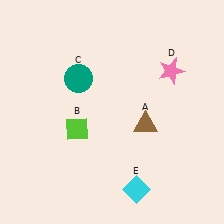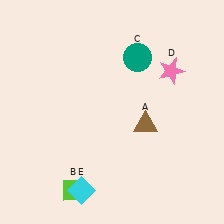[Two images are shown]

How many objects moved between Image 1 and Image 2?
3 objects moved between the two images.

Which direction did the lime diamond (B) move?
The lime diamond (B) moved down.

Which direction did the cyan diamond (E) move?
The cyan diamond (E) moved left.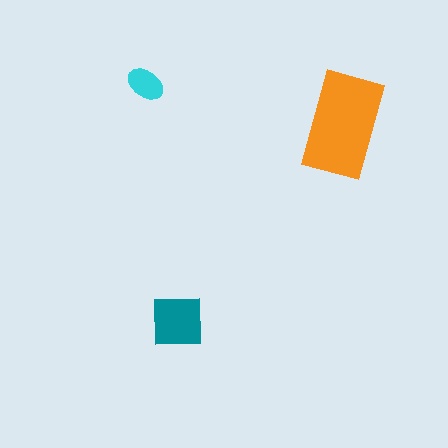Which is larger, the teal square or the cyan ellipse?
The teal square.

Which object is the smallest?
The cyan ellipse.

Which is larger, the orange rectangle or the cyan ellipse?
The orange rectangle.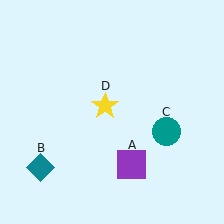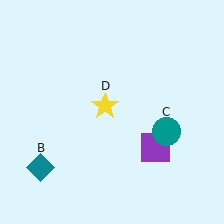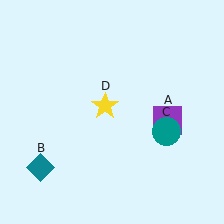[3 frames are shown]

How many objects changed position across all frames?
1 object changed position: purple square (object A).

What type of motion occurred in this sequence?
The purple square (object A) rotated counterclockwise around the center of the scene.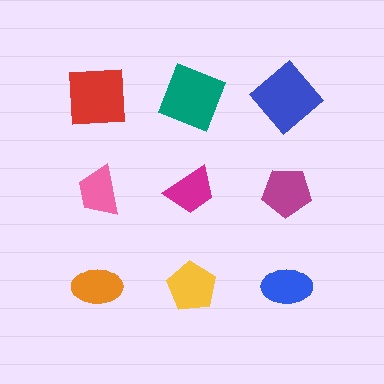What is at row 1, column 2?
A teal square.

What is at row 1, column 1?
A red square.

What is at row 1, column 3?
A blue diamond.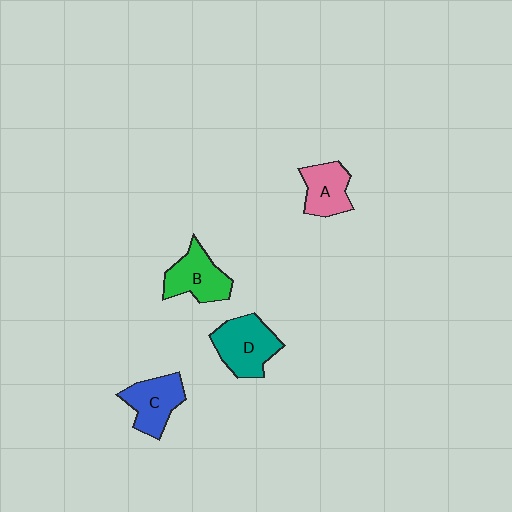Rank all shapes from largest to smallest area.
From largest to smallest: D (teal), B (green), C (blue), A (pink).